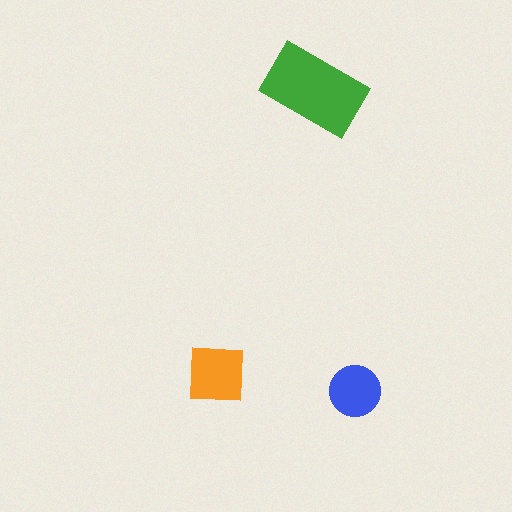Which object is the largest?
The green rectangle.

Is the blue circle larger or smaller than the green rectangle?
Smaller.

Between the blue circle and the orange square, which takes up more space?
The orange square.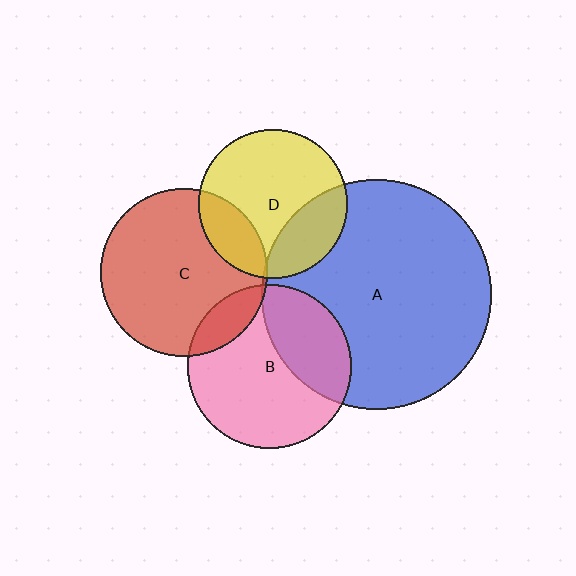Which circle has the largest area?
Circle A (blue).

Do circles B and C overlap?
Yes.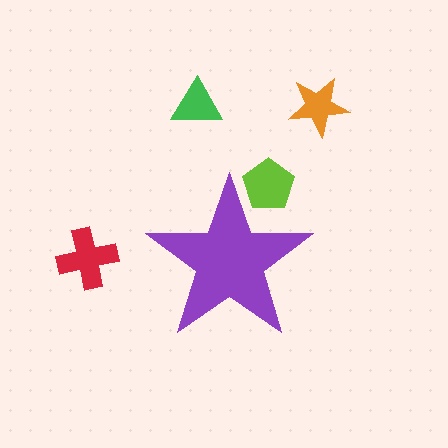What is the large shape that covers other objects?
A purple star.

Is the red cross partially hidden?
No, the red cross is fully visible.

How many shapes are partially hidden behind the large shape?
1 shape is partially hidden.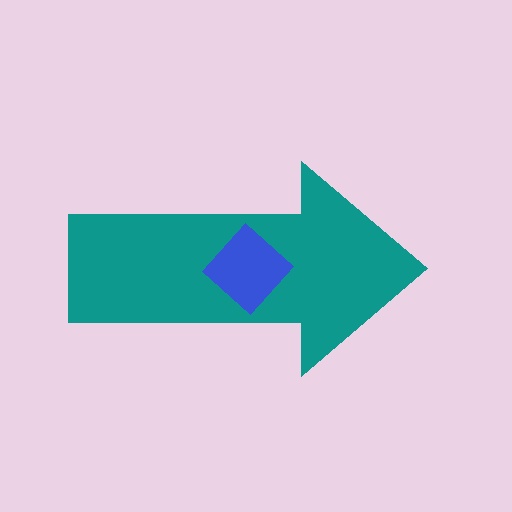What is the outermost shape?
The teal arrow.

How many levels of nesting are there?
2.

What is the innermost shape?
The blue diamond.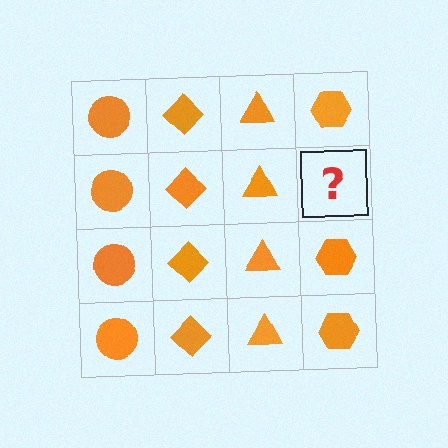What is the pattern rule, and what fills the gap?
The rule is that each column has a consistent shape. The gap should be filled with an orange hexagon.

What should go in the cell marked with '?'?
The missing cell should contain an orange hexagon.